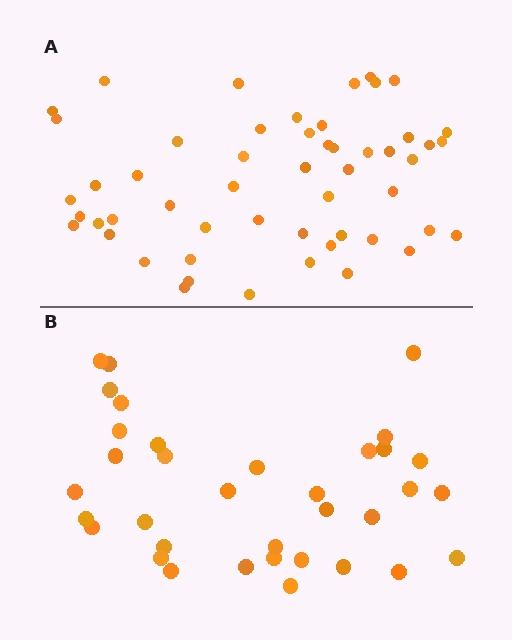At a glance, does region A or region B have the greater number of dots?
Region A (the top region) has more dots.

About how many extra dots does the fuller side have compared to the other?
Region A has approximately 20 more dots than region B.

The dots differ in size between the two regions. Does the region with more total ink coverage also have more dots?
No. Region B has more total ink coverage because its dots are larger, but region A actually contains more individual dots. Total area can be misleading — the number of items is what matters here.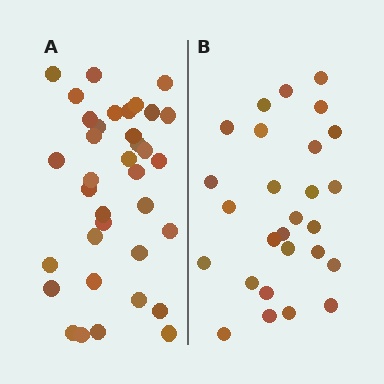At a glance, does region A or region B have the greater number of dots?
Region A (the left region) has more dots.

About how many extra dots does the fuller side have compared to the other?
Region A has roughly 8 or so more dots than region B.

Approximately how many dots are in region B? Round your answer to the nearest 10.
About 30 dots. (The exact count is 27, which rounds to 30.)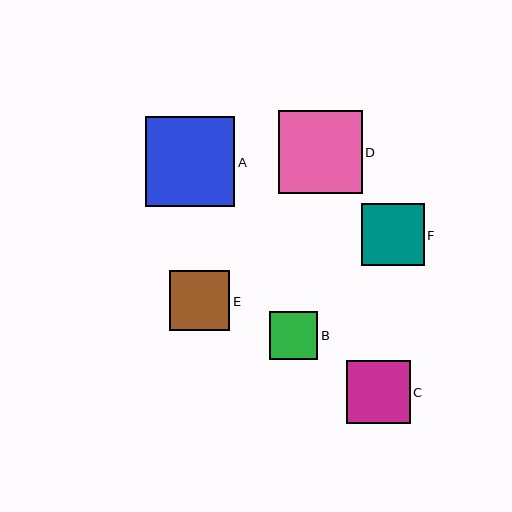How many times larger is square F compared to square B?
Square F is approximately 1.3 times the size of square B.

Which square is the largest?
Square A is the largest with a size of approximately 90 pixels.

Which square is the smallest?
Square B is the smallest with a size of approximately 48 pixels.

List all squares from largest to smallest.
From largest to smallest: A, D, C, F, E, B.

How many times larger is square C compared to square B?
Square C is approximately 1.3 times the size of square B.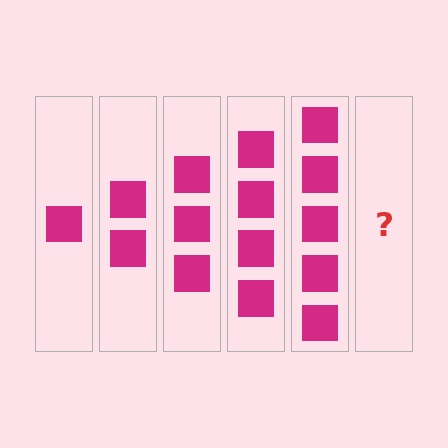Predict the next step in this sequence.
The next step is 6 squares.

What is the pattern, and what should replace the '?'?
The pattern is that each step adds one more square. The '?' should be 6 squares.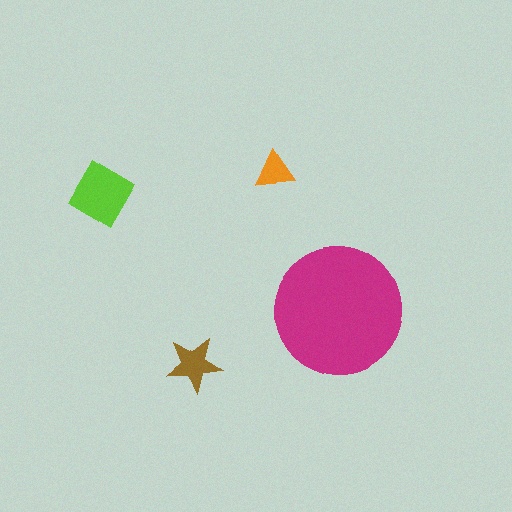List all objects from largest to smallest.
The magenta circle, the lime diamond, the brown star, the orange triangle.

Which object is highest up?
The orange triangle is topmost.